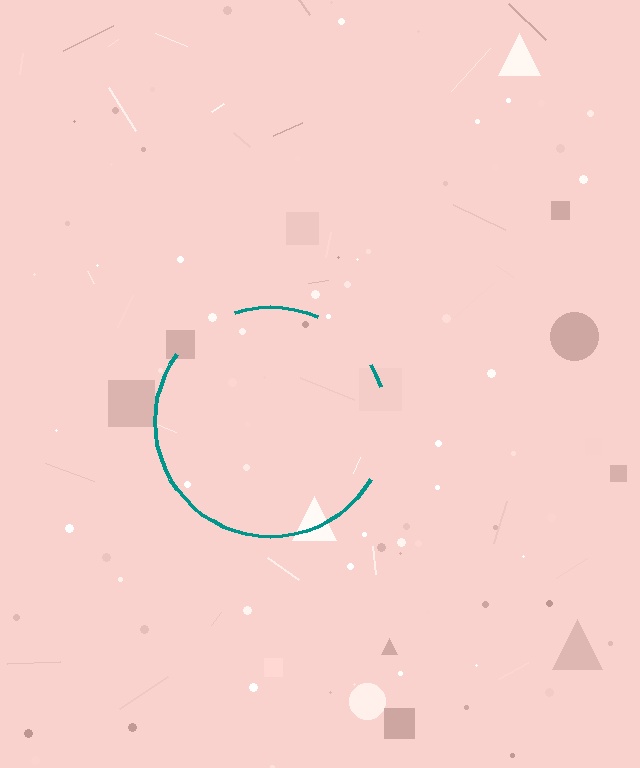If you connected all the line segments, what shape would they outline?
They would outline a circle.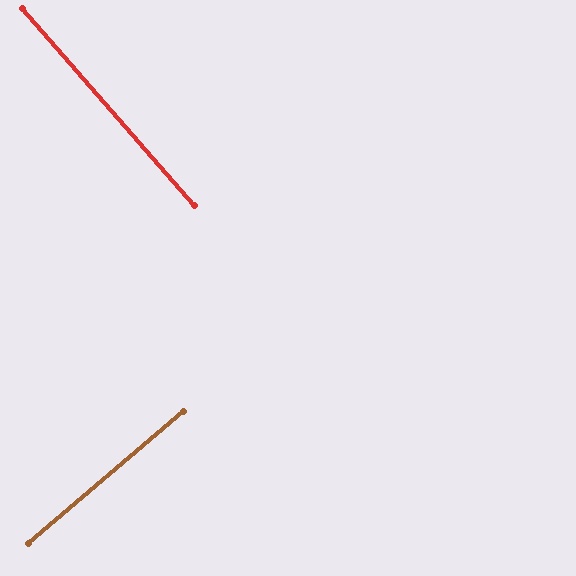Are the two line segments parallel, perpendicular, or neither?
Perpendicular — they meet at approximately 89°.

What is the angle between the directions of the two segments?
Approximately 89 degrees.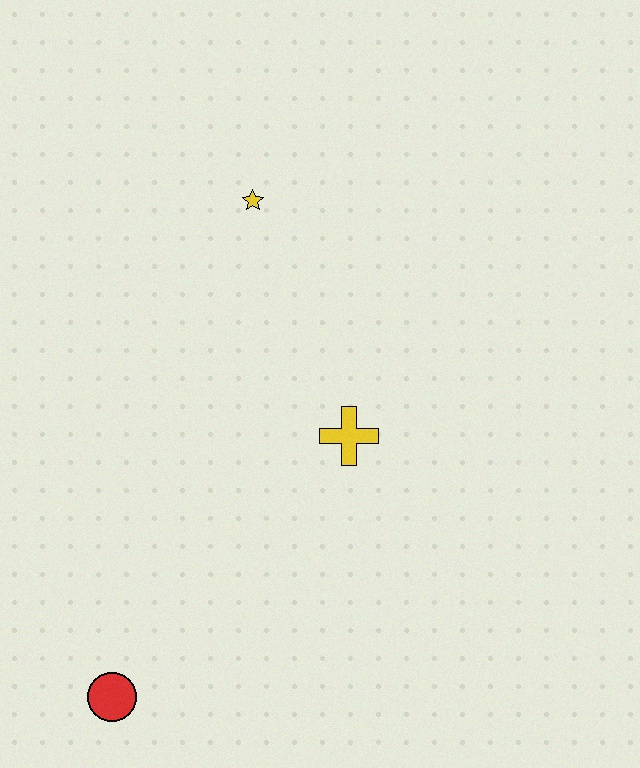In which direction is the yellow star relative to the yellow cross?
The yellow star is above the yellow cross.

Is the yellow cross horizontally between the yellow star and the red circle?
No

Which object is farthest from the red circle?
The yellow star is farthest from the red circle.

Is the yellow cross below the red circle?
No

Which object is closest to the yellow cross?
The yellow star is closest to the yellow cross.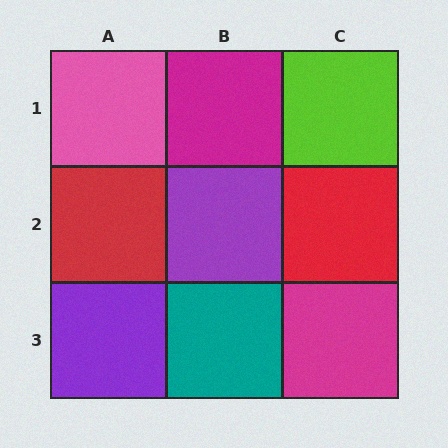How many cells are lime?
1 cell is lime.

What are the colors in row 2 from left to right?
Red, purple, red.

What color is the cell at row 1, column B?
Magenta.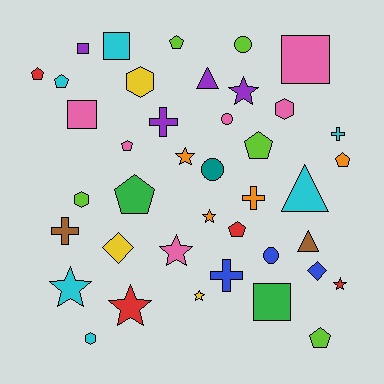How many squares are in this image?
There are 5 squares.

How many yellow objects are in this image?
There are 3 yellow objects.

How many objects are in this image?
There are 40 objects.